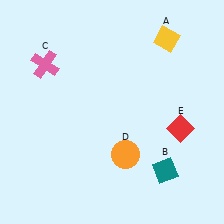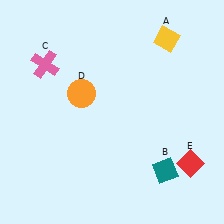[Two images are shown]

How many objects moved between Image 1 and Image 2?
2 objects moved between the two images.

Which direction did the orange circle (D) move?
The orange circle (D) moved up.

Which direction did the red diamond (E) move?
The red diamond (E) moved down.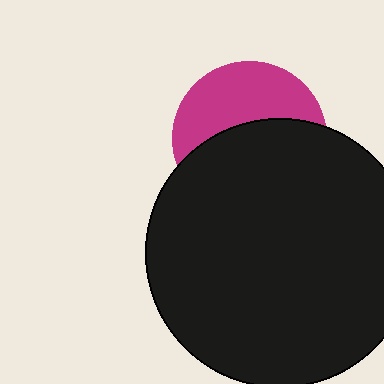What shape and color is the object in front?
The object in front is a black circle.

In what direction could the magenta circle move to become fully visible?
The magenta circle could move up. That would shift it out from behind the black circle entirely.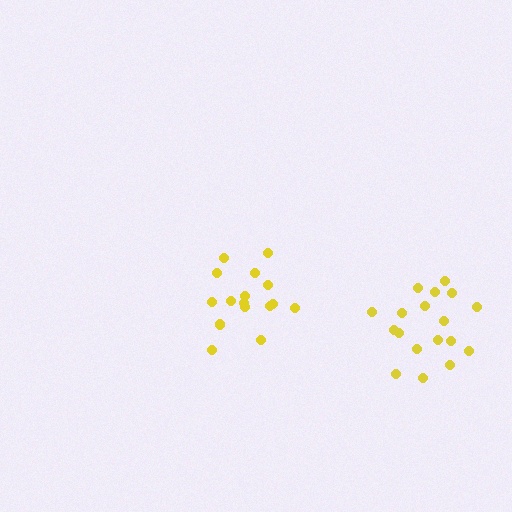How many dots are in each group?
Group 1: 16 dots, Group 2: 18 dots (34 total).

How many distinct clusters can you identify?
There are 2 distinct clusters.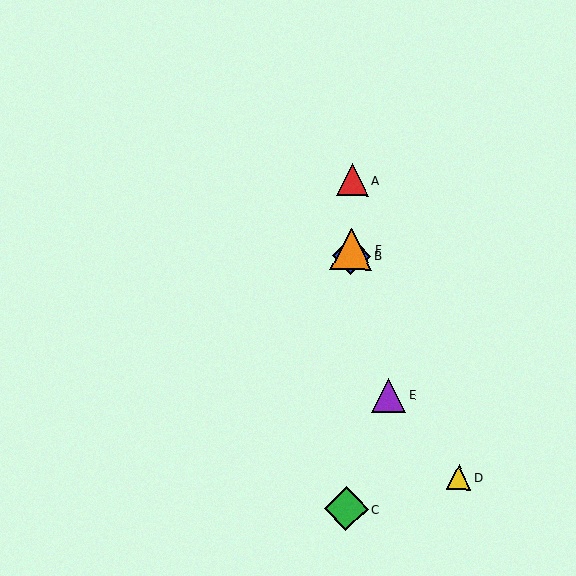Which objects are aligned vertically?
Objects A, B, C, F are aligned vertically.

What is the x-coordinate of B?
Object B is at x≈351.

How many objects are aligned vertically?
4 objects (A, B, C, F) are aligned vertically.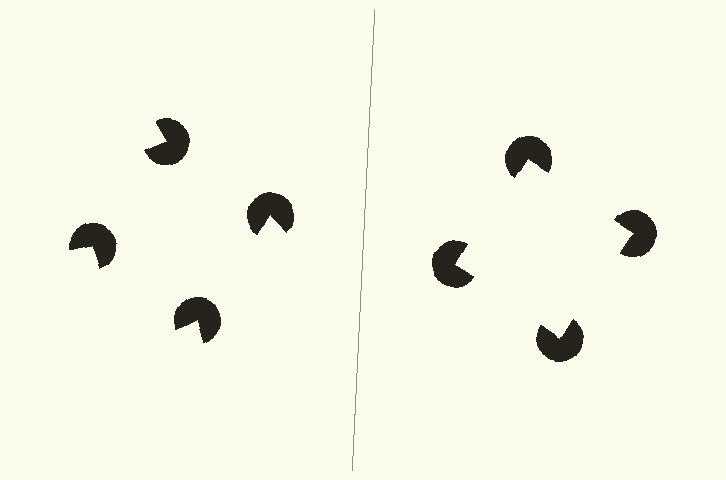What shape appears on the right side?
An illusory square.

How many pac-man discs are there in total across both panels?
8 — 4 on each side.